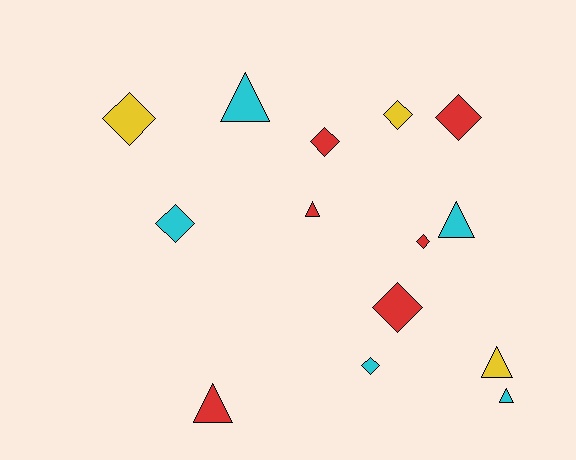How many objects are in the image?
There are 14 objects.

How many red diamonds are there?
There are 4 red diamonds.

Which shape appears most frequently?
Diamond, with 8 objects.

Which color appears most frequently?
Red, with 6 objects.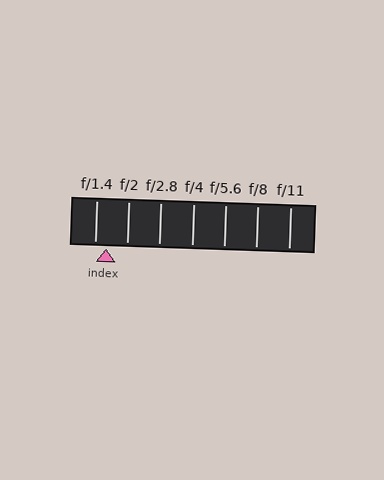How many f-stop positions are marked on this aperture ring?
There are 7 f-stop positions marked.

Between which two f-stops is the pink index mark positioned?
The index mark is between f/1.4 and f/2.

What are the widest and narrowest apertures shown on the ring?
The widest aperture shown is f/1.4 and the narrowest is f/11.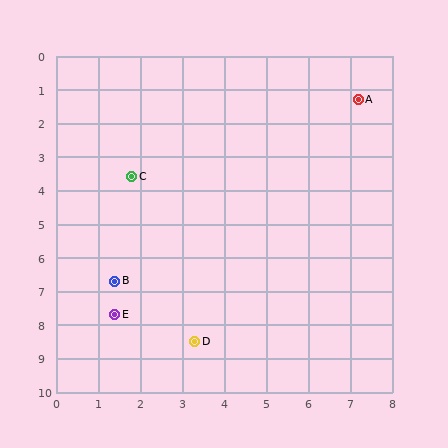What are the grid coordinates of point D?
Point D is at approximately (3.3, 8.5).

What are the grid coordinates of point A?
Point A is at approximately (7.2, 1.3).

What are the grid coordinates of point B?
Point B is at approximately (1.4, 6.7).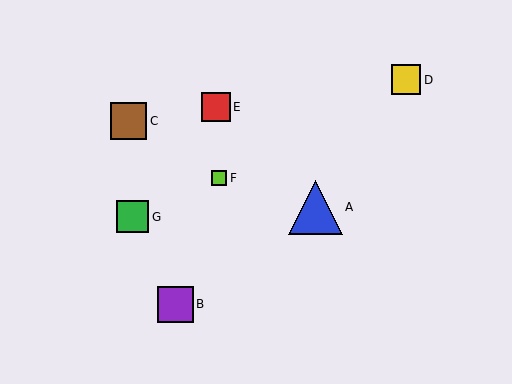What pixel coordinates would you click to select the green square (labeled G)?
Click at (132, 217) to select the green square G.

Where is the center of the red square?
The center of the red square is at (216, 107).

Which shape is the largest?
The blue triangle (labeled A) is the largest.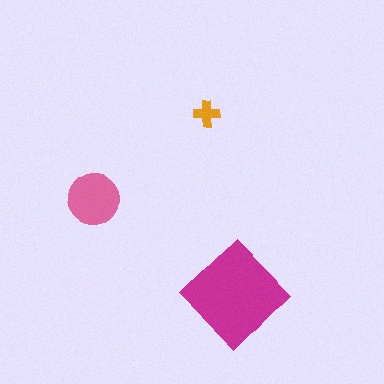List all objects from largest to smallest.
The magenta diamond, the pink circle, the orange cross.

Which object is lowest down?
The magenta diamond is bottommost.